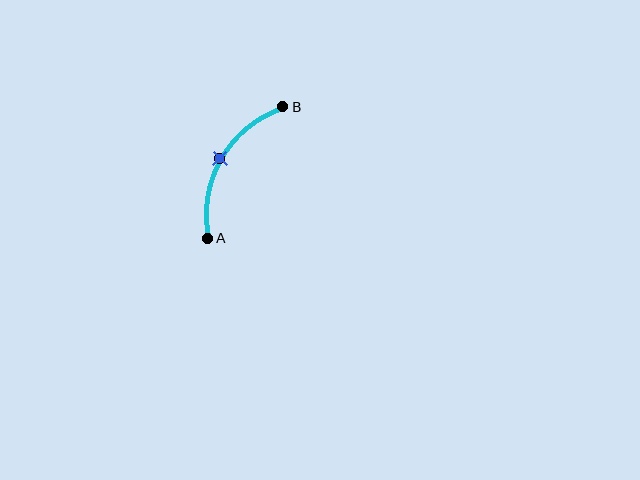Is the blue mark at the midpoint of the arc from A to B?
Yes. The blue mark lies on the arc at equal arc-length from both A and B — it is the arc midpoint.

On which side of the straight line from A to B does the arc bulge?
The arc bulges to the left of the straight line connecting A and B.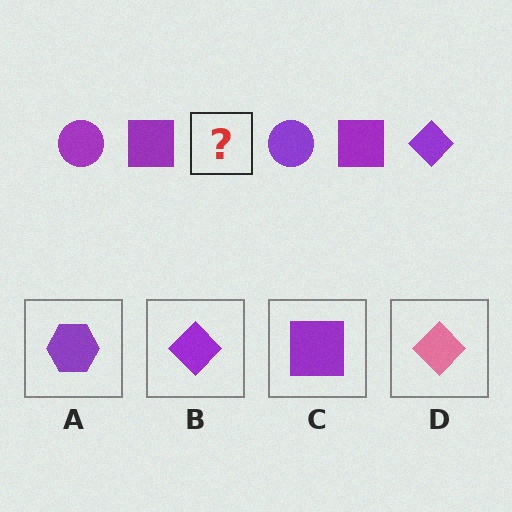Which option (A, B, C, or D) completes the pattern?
B.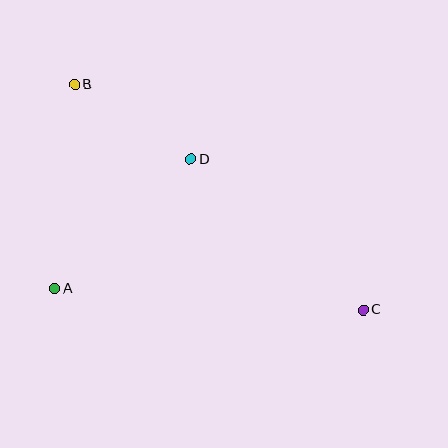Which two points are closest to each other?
Points B and D are closest to each other.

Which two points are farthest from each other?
Points B and C are farthest from each other.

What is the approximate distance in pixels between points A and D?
The distance between A and D is approximately 188 pixels.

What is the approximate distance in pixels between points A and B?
The distance between A and B is approximately 205 pixels.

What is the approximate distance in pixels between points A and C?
The distance between A and C is approximately 309 pixels.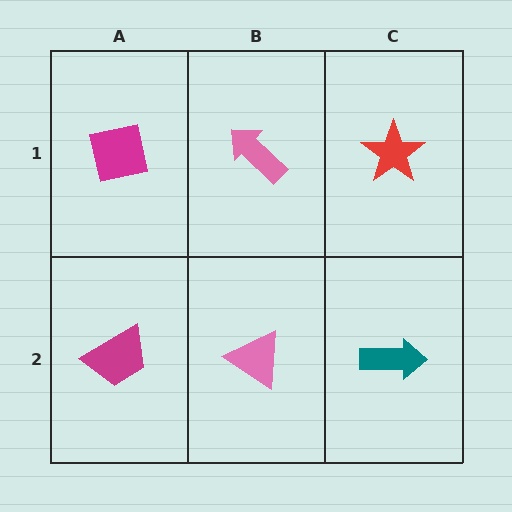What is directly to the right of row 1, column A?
A pink arrow.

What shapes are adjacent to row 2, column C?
A red star (row 1, column C), a pink triangle (row 2, column B).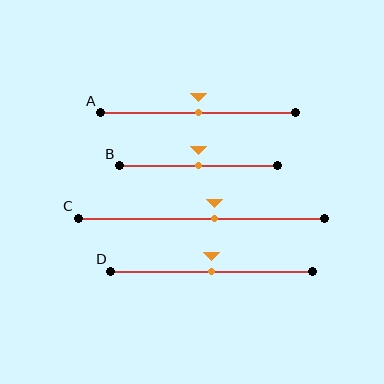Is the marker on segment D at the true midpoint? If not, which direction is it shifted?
Yes, the marker on segment D is at the true midpoint.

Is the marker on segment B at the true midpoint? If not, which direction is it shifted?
Yes, the marker on segment B is at the true midpoint.